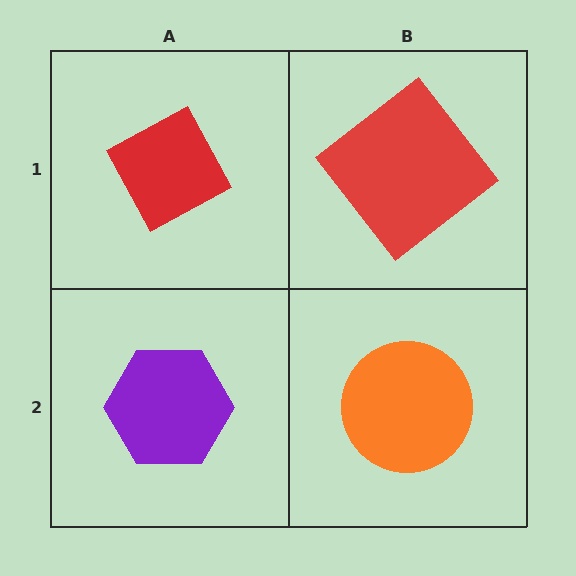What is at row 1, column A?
A red diamond.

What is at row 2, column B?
An orange circle.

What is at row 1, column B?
A red diamond.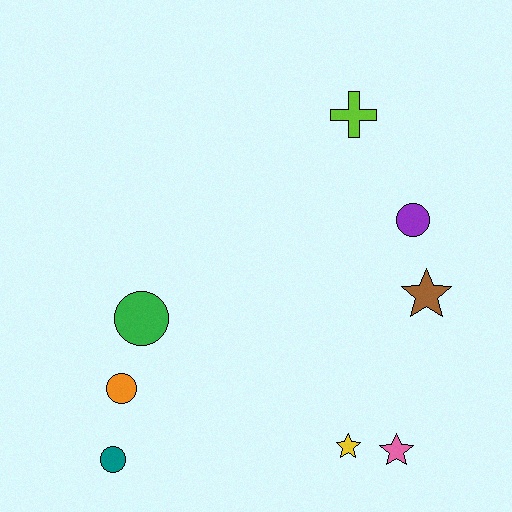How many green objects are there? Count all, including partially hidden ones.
There is 1 green object.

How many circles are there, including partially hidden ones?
There are 4 circles.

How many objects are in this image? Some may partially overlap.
There are 8 objects.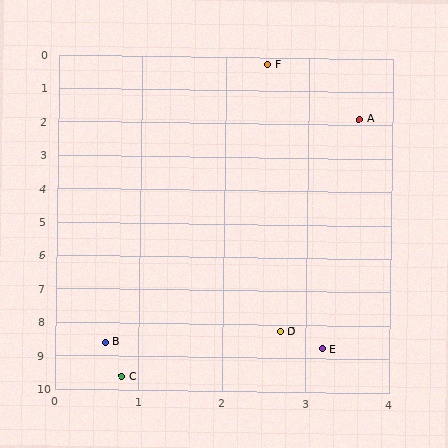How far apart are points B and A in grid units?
Points B and A are about 7.4 grid units apart.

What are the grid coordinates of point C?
Point C is at approximately (0.8, 9.6).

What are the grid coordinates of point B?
Point B is at approximately (0.6, 8.6).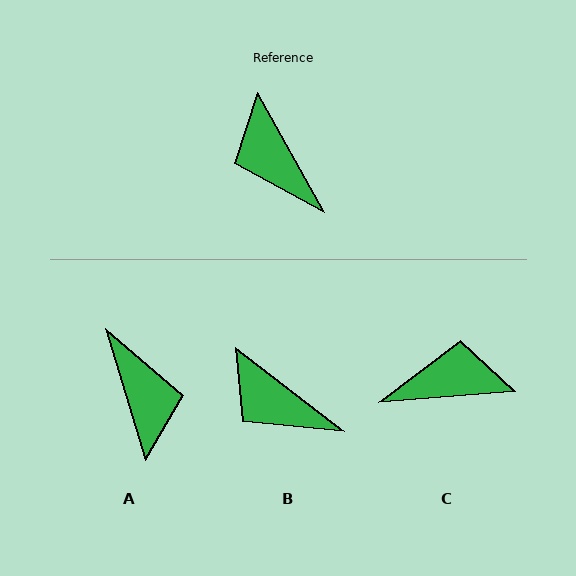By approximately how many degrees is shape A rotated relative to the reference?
Approximately 168 degrees counter-clockwise.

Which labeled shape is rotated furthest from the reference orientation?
A, about 168 degrees away.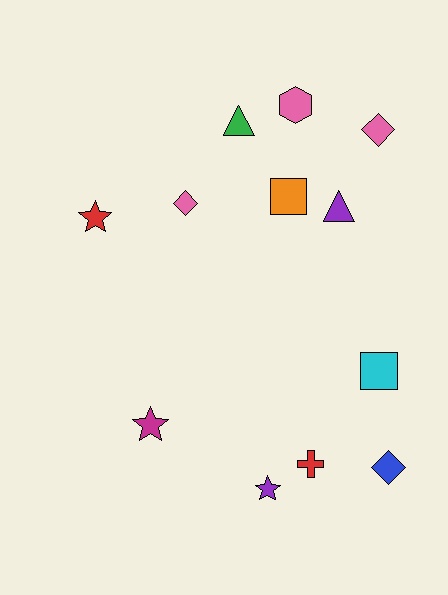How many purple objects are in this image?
There are 2 purple objects.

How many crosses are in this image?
There is 1 cross.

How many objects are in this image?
There are 12 objects.